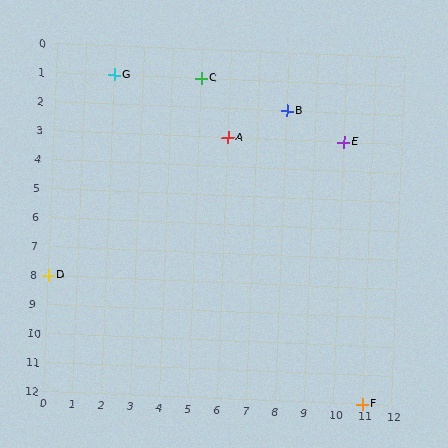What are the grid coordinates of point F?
Point F is at grid coordinates (11, 12).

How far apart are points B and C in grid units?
Points B and C are 3 columns and 1 row apart (about 3.2 grid units diagonally).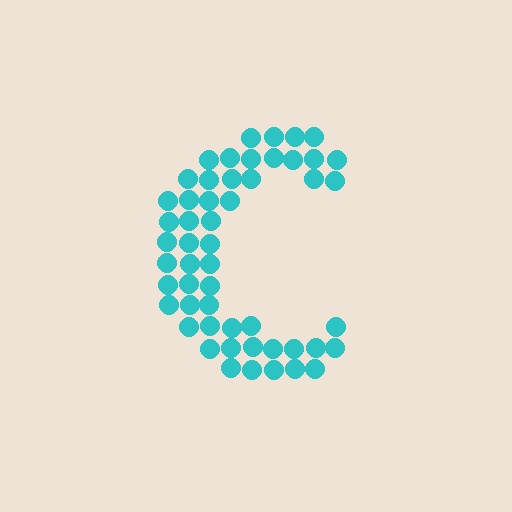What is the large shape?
The large shape is the letter C.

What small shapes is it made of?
It is made of small circles.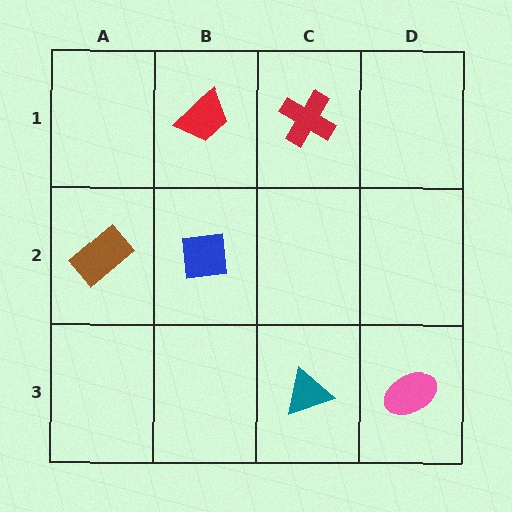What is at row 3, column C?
A teal triangle.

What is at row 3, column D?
A pink ellipse.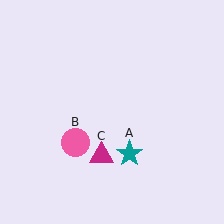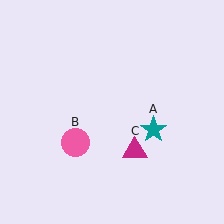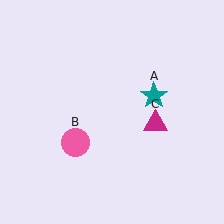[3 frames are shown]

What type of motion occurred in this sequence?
The teal star (object A), magenta triangle (object C) rotated counterclockwise around the center of the scene.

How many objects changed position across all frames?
2 objects changed position: teal star (object A), magenta triangle (object C).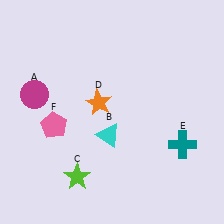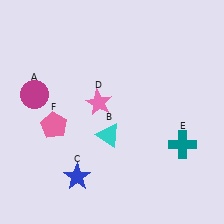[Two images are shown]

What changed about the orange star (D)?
In Image 1, D is orange. In Image 2, it changed to pink.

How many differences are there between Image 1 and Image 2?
There are 2 differences between the two images.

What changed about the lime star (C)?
In Image 1, C is lime. In Image 2, it changed to blue.